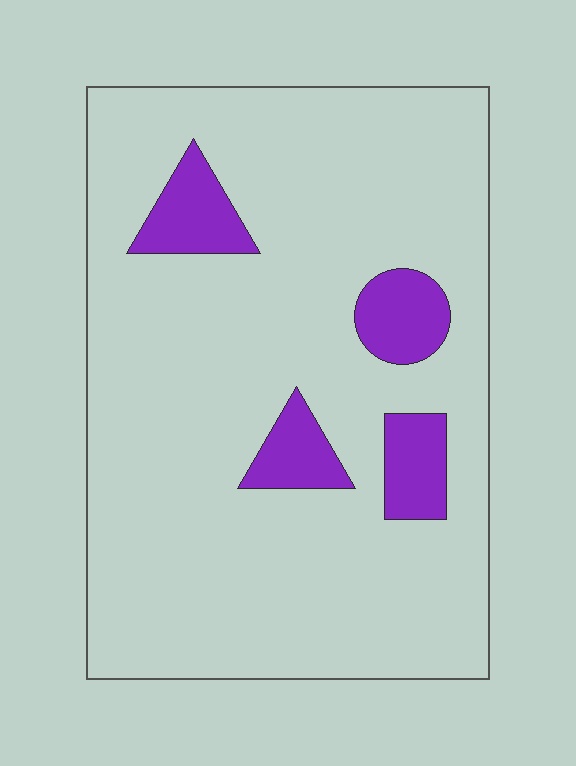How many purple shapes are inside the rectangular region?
4.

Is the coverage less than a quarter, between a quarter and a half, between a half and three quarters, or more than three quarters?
Less than a quarter.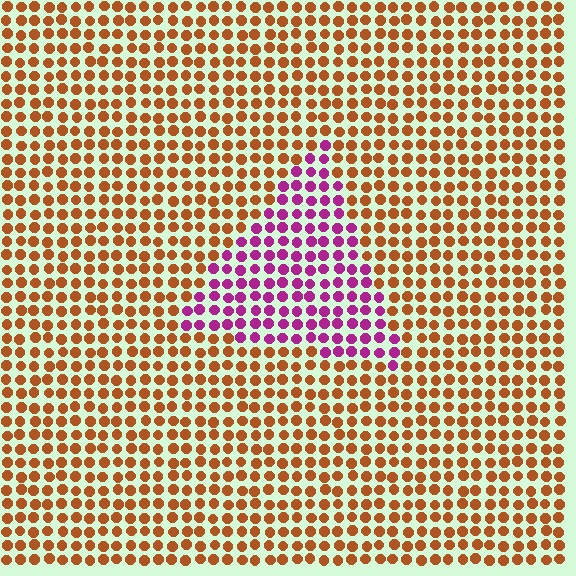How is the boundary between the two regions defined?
The boundary is defined purely by a slight shift in hue (about 69 degrees). Spacing, size, and orientation are identical on both sides.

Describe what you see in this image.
The image is filled with small brown elements in a uniform arrangement. A triangle-shaped region is visible where the elements are tinted to a slightly different hue, forming a subtle color boundary.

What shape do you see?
I see a triangle.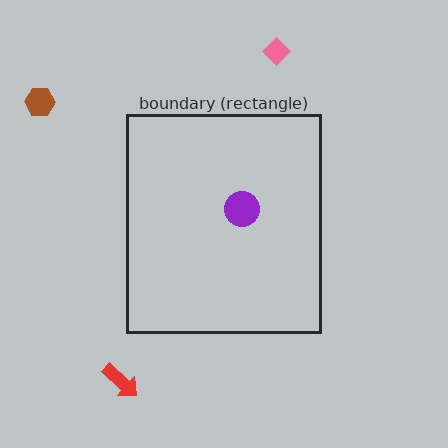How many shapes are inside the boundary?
1 inside, 3 outside.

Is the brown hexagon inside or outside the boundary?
Outside.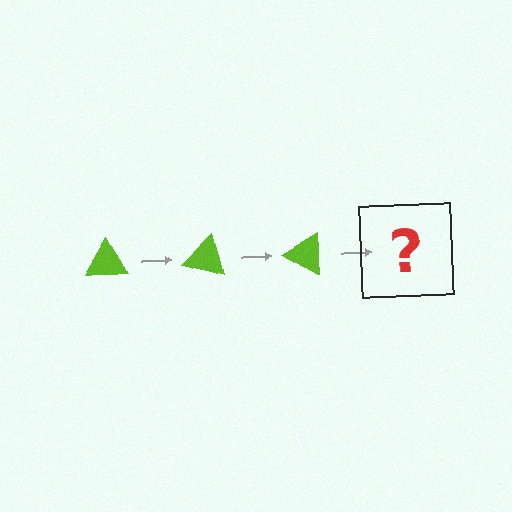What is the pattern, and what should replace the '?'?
The pattern is that the triangle rotates 15 degrees each step. The '?' should be a lime triangle rotated 45 degrees.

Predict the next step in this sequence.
The next step is a lime triangle rotated 45 degrees.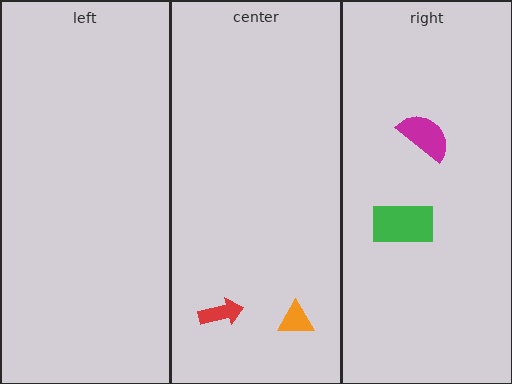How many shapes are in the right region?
2.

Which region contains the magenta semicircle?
The right region.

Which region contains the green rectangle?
The right region.